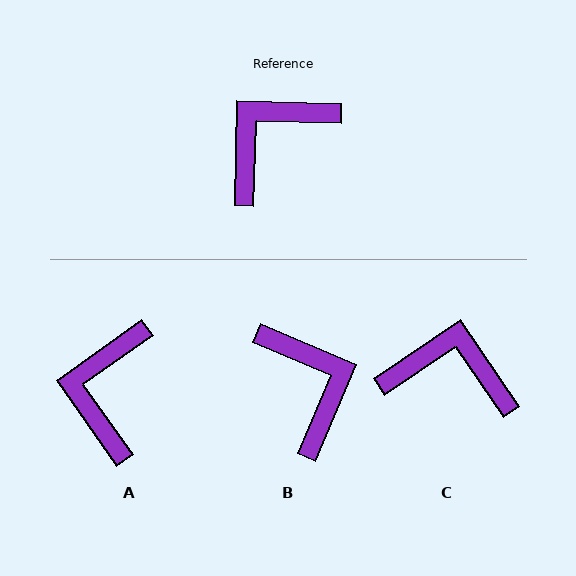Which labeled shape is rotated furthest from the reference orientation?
B, about 111 degrees away.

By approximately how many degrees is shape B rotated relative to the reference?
Approximately 111 degrees clockwise.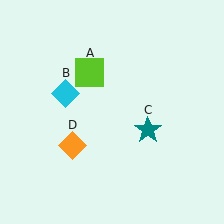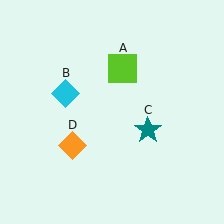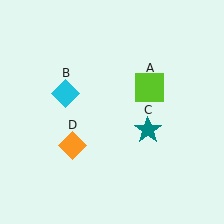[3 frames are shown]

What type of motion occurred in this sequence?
The lime square (object A) rotated clockwise around the center of the scene.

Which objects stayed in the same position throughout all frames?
Cyan diamond (object B) and teal star (object C) and orange diamond (object D) remained stationary.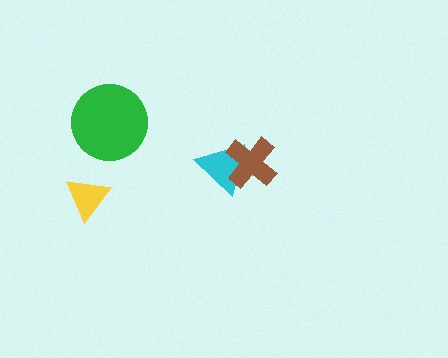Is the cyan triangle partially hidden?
Yes, it is partially covered by another shape.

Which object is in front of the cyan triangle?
The brown cross is in front of the cyan triangle.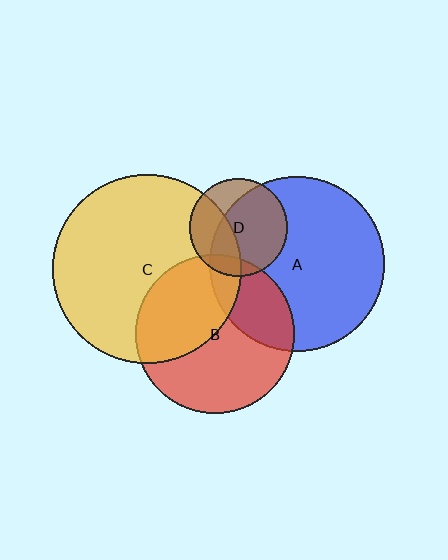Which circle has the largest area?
Circle C (yellow).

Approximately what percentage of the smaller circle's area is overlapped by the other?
Approximately 10%.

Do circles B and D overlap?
Yes.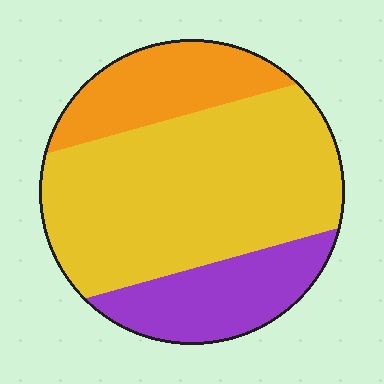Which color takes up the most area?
Yellow, at roughly 60%.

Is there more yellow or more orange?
Yellow.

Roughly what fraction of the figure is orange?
Orange covers around 20% of the figure.